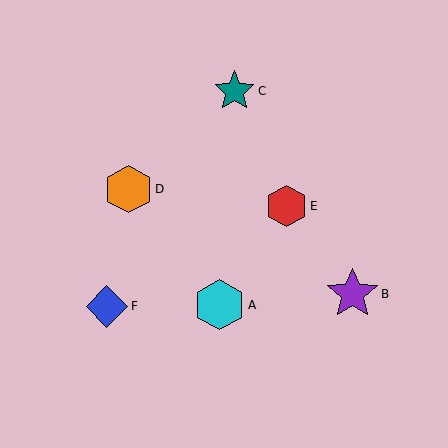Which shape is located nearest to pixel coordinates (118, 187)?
The orange hexagon (labeled D) at (128, 189) is nearest to that location.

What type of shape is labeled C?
Shape C is a teal star.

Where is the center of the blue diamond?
The center of the blue diamond is at (107, 306).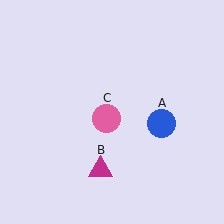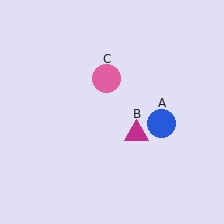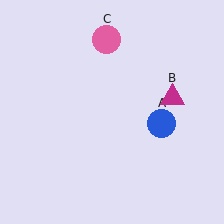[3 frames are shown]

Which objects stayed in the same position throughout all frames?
Blue circle (object A) remained stationary.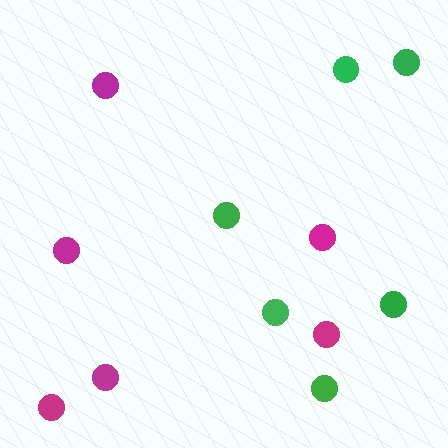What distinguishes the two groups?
There are 2 groups: one group of magenta circles (6) and one group of green circles (6).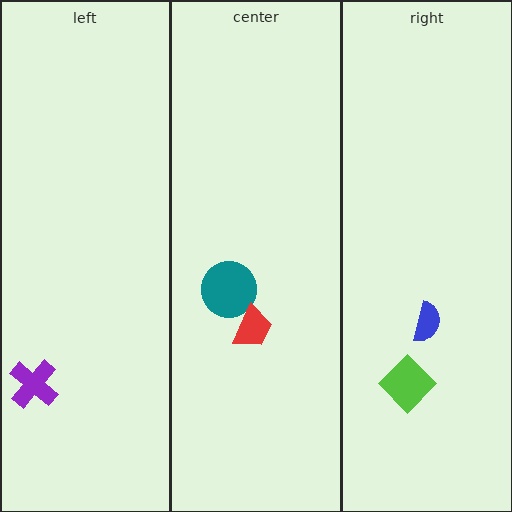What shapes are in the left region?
The purple cross.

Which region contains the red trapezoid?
The center region.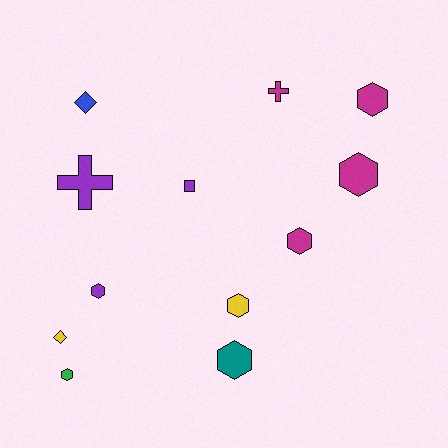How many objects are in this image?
There are 12 objects.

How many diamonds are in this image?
There are 2 diamonds.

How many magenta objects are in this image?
There are 4 magenta objects.